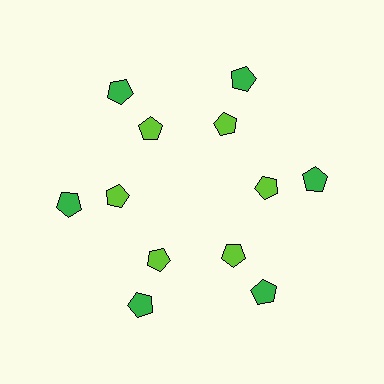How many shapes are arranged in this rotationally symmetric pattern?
There are 12 shapes, arranged in 6 groups of 2.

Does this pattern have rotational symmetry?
Yes, this pattern has 6-fold rotational symmetry. It looks the same after rotating 60 degrees around the center.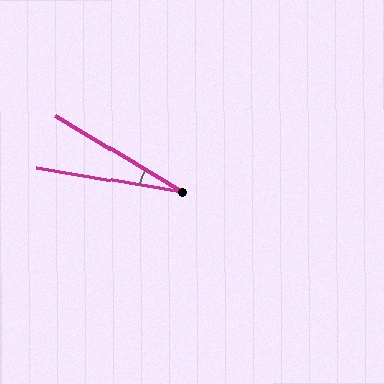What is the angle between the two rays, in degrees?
Approximately 22 degrees.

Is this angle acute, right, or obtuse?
It is acute.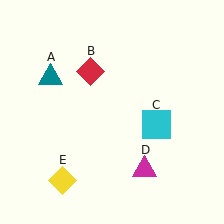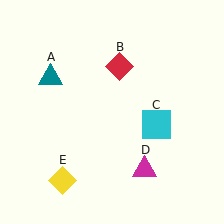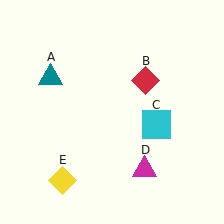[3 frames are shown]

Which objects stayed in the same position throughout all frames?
Teal triangle (object A) and cyan square (object C) and magenta triangle (object D) and yellow diamond (object E) remained stationary.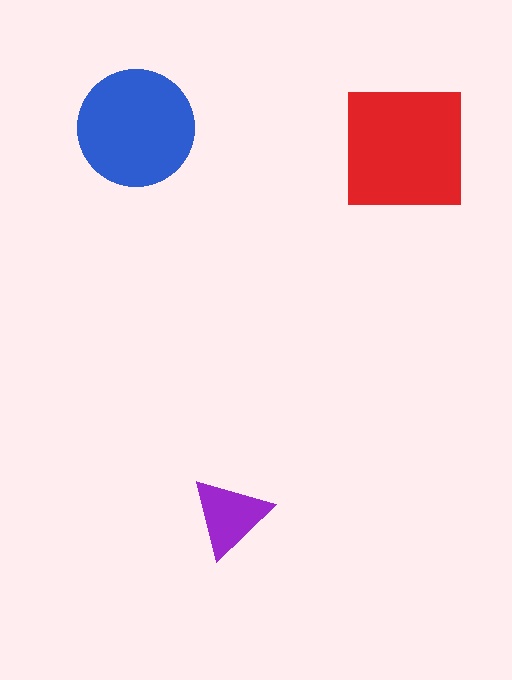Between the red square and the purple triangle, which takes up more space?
The red square.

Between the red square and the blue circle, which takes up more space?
The red square.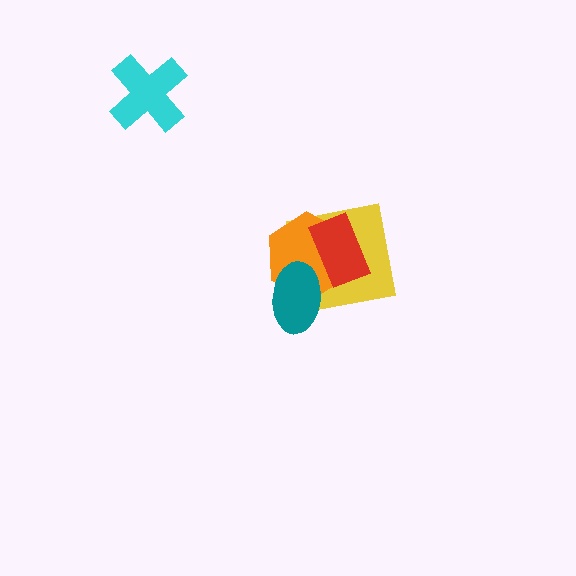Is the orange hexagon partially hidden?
Yes, it is partially covered by another shape.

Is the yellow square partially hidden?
Yes, it is partially covered by another shape.